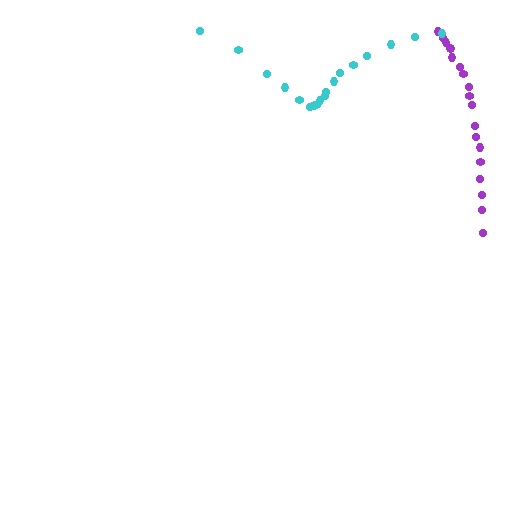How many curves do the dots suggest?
There are 2 distinct paths.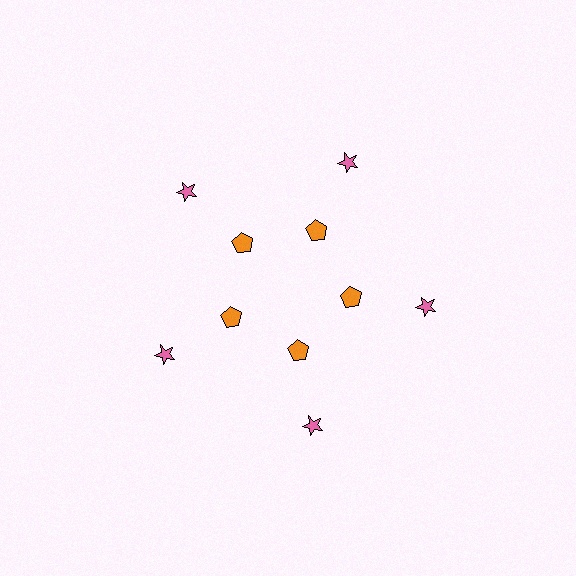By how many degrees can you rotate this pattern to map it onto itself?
The pattern maps onto itself every 72 degrees of rotation.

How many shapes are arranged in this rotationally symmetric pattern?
There are 10 shapes, arranged in 5 groups of 2.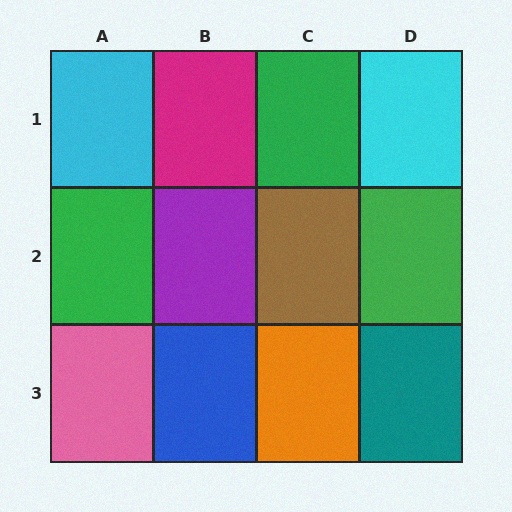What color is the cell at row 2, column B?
Purple.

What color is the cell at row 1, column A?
Cyan.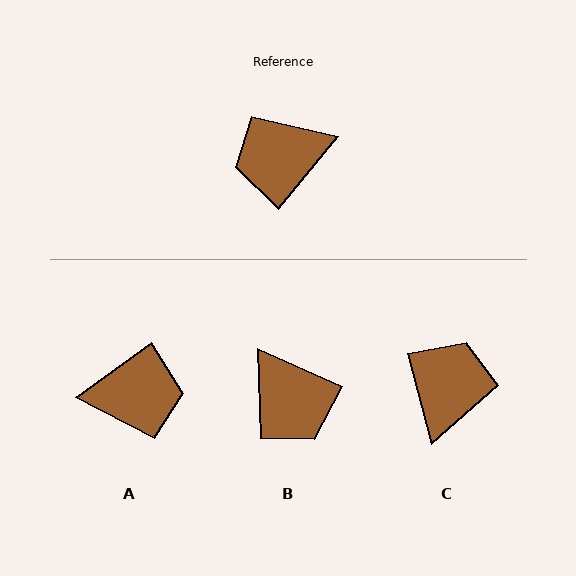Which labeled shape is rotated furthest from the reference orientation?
A, about 165 degrees away.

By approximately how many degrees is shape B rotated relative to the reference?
Approximately 106 degrees counter-clockwise.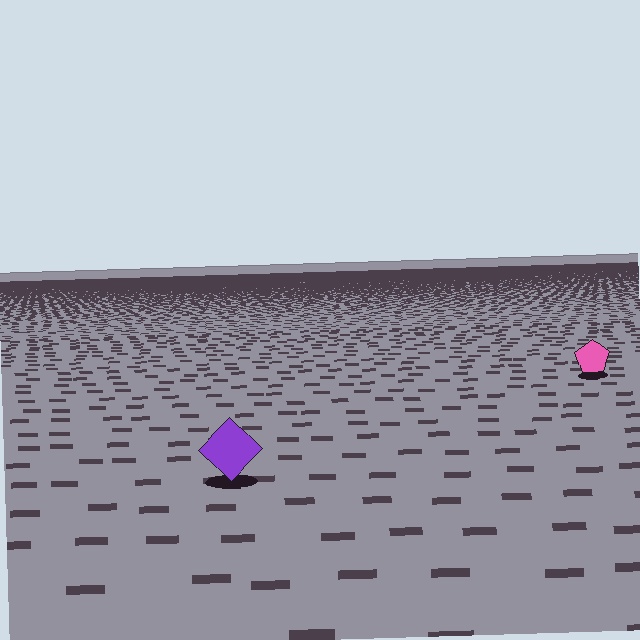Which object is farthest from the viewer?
The pink pentagon is farthest from the viewer. It appears smaller and the ground texture around it is denser.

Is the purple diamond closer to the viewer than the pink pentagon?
Yes. The purple diamond is closer — you can tell from the texture gradient: the ground texture is coarser near it.